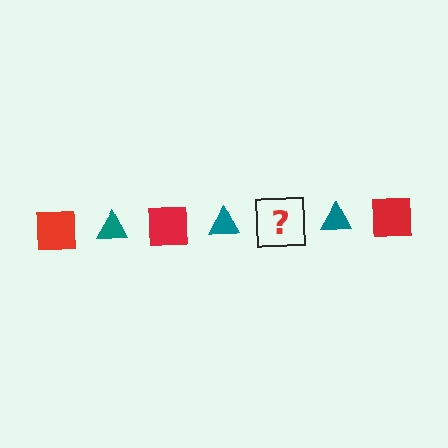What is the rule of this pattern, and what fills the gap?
The rule is that the pattern alternates between red square and teal triangle. The gap should be filled with a red square.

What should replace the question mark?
The question mark should be replaced with a red square.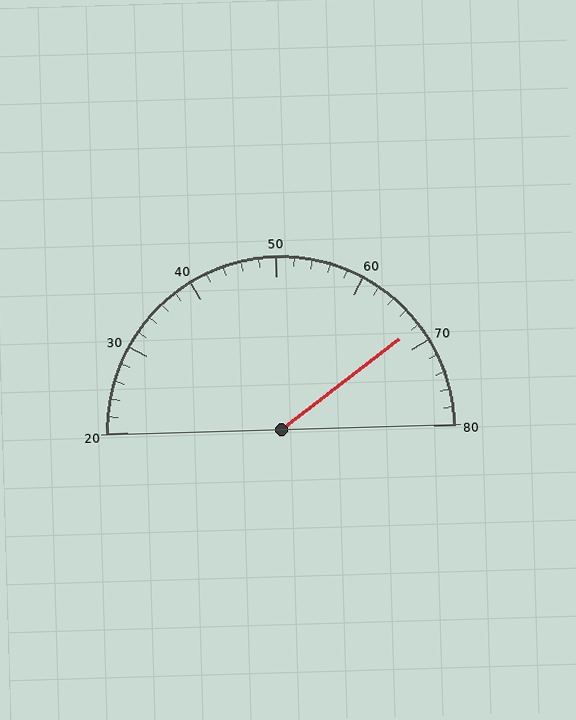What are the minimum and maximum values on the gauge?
The gauge ranges from 20 to 80.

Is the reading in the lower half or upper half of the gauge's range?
The reading is in the upper half of the range (20 to 80).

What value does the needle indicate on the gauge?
The needle indicates approximately 68.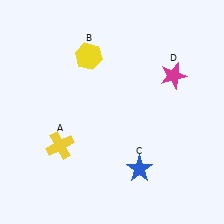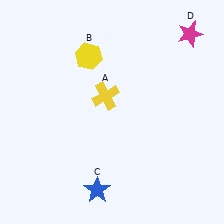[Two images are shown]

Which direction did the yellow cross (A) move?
The yellow cross (A) moved up.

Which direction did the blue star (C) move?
The blue star (C) moved left.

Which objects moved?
The objects that moved are: the yellow cross (A), the blue star (C), the magenta star (D).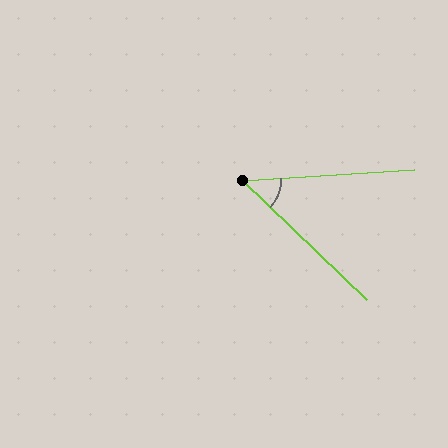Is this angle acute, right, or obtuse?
It is acute.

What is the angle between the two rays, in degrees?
Approximately 48 degrees.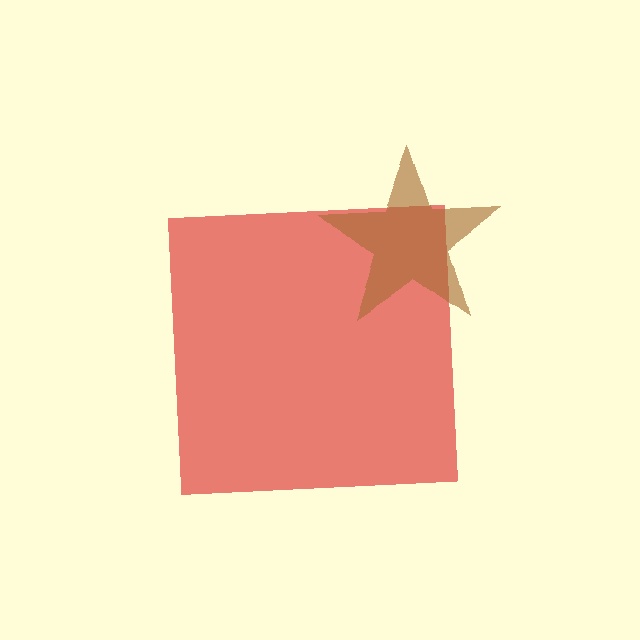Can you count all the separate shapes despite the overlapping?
Yes, there are 2 separate shapes.